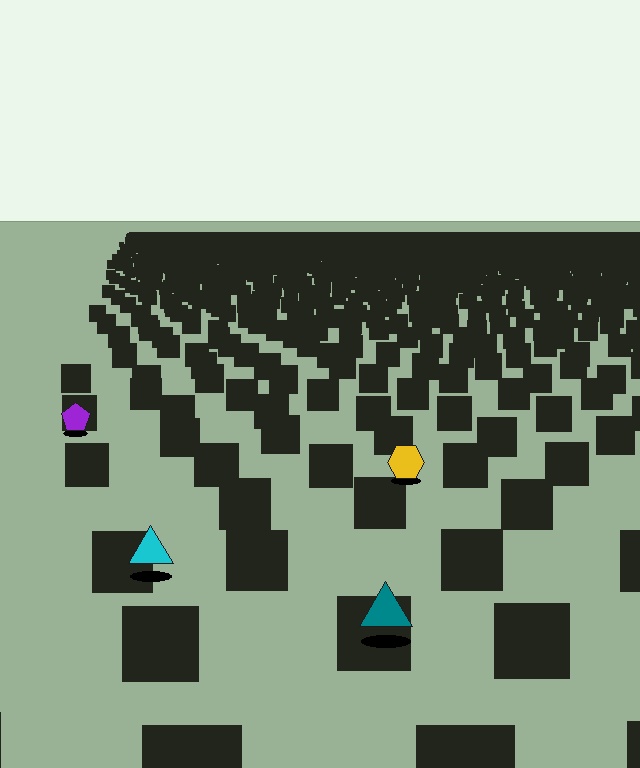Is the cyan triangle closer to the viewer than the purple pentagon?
Yes. The cyan triangle is closer — you can tell from the texture gradient: the ground texture is coarser near it.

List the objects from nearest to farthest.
From nearest to farthest: the teal triangle, the cyan triangle, the yellow hexagon, the purple pentagon.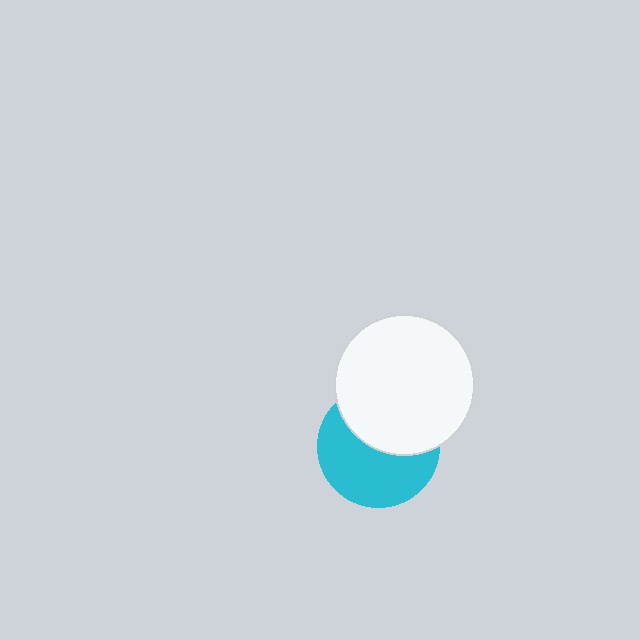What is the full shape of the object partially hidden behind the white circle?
The partially hidden object is a cyan circle.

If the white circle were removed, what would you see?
You would see the complete cyan circle.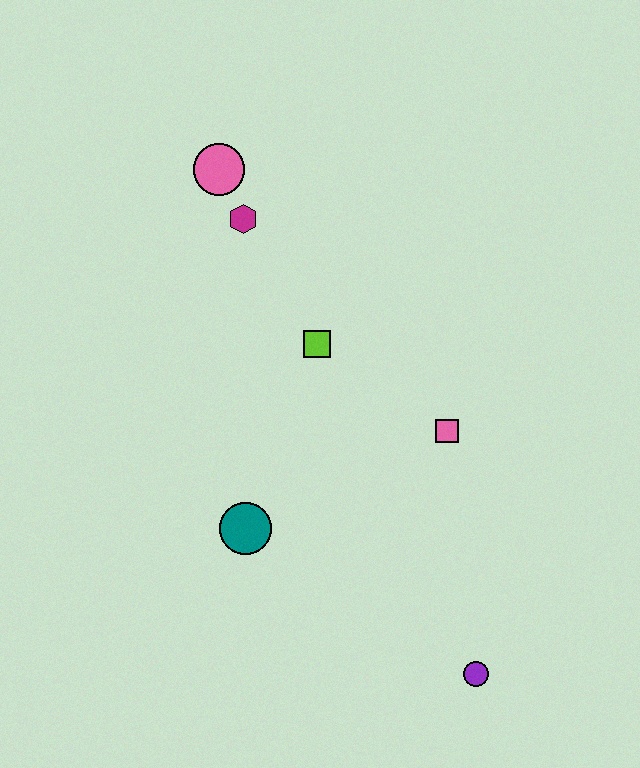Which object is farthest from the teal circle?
The pink circle is farthest from the teal circle.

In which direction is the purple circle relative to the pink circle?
The purple circle is below the pink circle.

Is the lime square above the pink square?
Yes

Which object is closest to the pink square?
The lime square is closest to the pink square.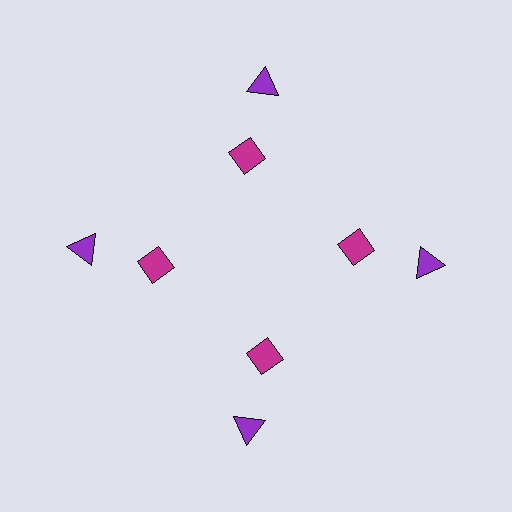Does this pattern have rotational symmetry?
Yes, this pattern has 4-fold rotational symmetry. It looks the same after rotating 90 degrees around the center.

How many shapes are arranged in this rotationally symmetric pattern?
There are 8 shapes, arranged in 4 groups of 2.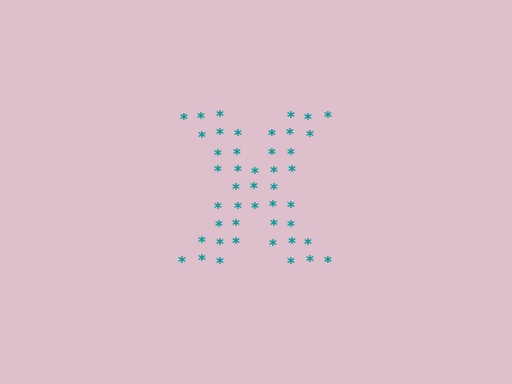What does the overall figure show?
The overall figure shows the letter X.